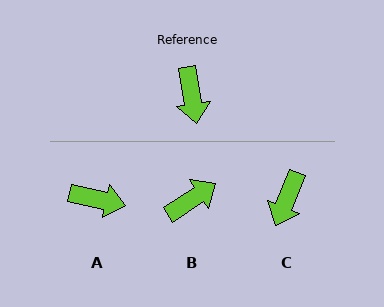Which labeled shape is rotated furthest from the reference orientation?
B, about 114 degrees away.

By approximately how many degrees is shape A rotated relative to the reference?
Approximately 68 degrees counter-clockwise.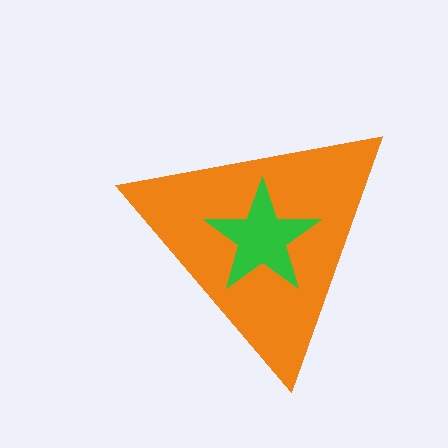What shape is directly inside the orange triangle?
The green star.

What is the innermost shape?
The green star.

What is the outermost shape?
The orange triangle.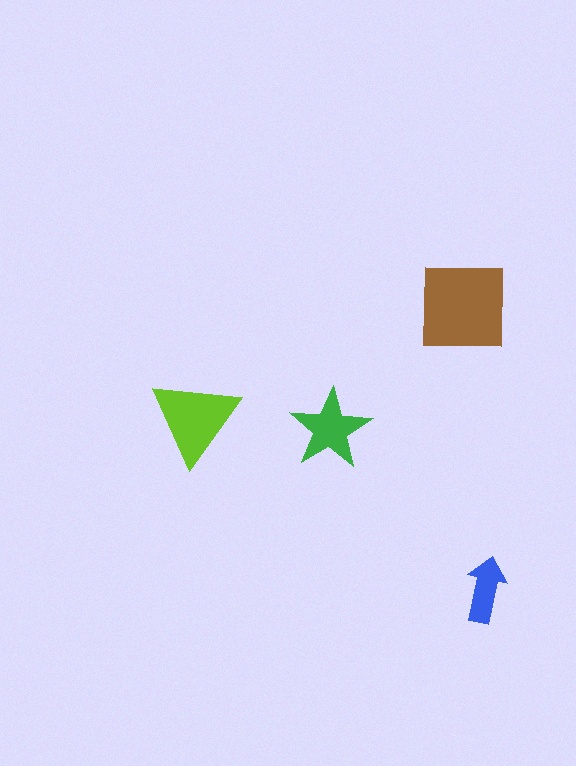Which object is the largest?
The brown square.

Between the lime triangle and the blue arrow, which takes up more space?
The lime triangle.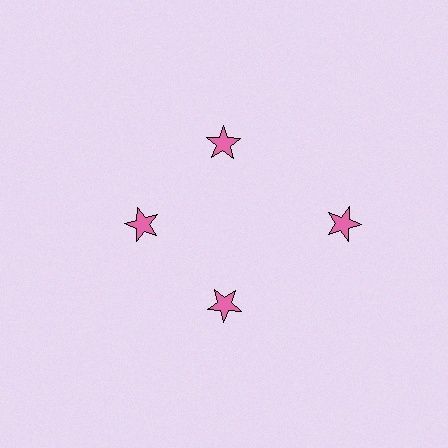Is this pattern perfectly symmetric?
No. The 4 pink stars are arranged in a ring, but one element near the 3 o'clock position is pushed outward from the center, breaking the 4-fold rotational symmetry.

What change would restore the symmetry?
The symmetry would be restored by moving it inward, back onto the ring so that all 4 stars sit at equal angles and equal distance from the center.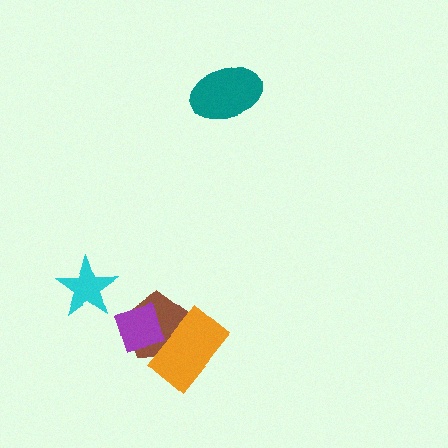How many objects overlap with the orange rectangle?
2 objects overlap with the orange rectangle.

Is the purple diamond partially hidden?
Yes, it is partially covered by another shape.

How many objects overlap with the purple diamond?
2 objects overlap with the purple diamond.